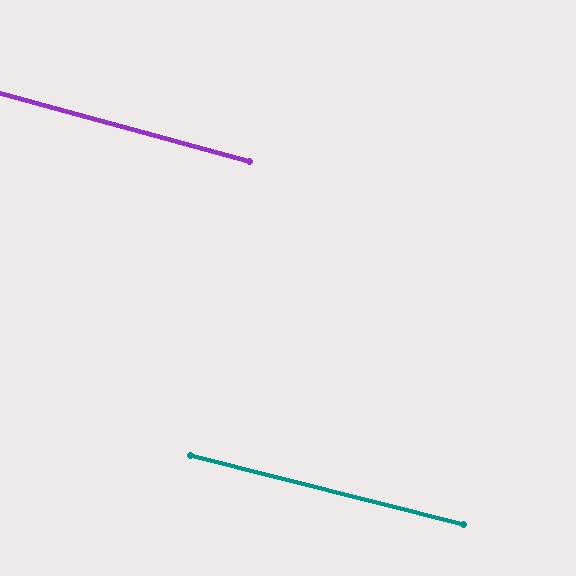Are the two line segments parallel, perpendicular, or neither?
Parallel — their directions differ by only 1.0°.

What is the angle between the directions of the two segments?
Approximately 1 degree.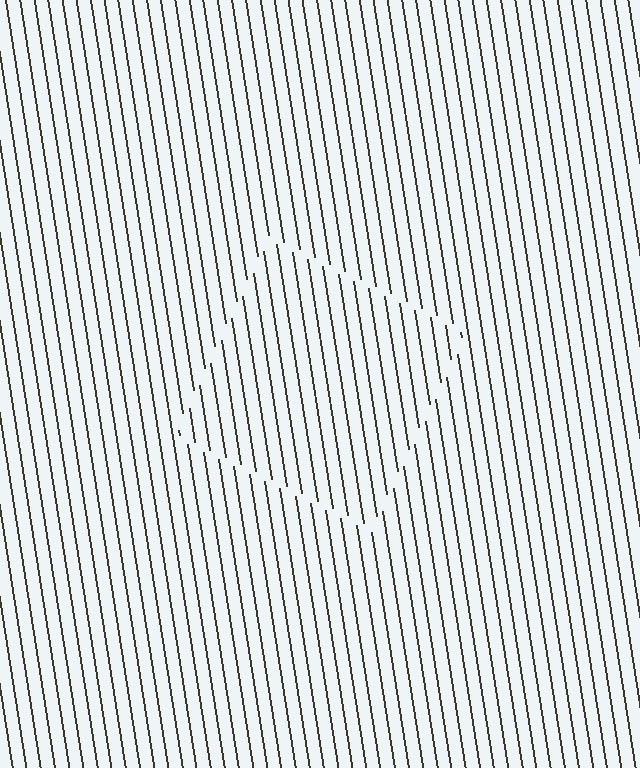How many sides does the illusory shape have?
4 sides — the line-ends trace a square.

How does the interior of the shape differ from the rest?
The interior of the shape contains the same grating, shifted by half a period — the contour is defined by the phase discontinuity where line-ends from the inner and outer gratings abut.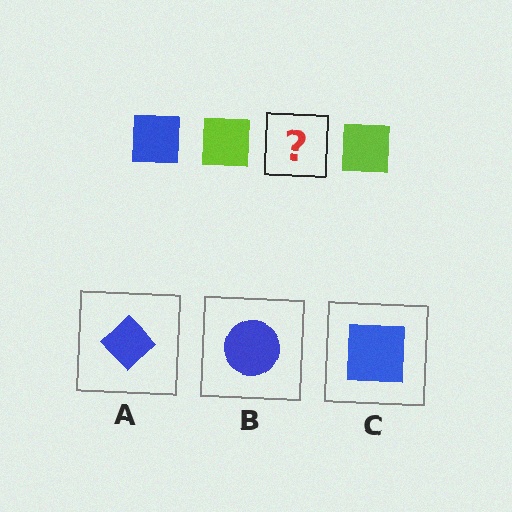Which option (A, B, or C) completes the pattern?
C.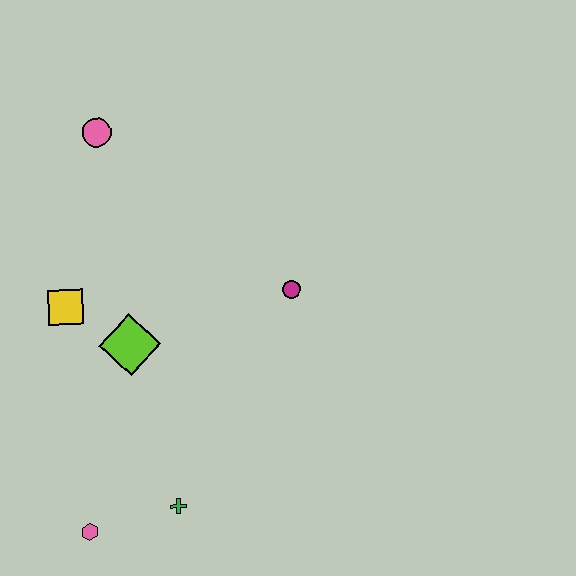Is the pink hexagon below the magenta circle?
Yes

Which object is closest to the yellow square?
The lime diamond is closest to the yellow square.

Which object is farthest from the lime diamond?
The pink circle is farthest from the lime diamond.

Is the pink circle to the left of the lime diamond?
Yes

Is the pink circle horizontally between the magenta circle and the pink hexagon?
Yes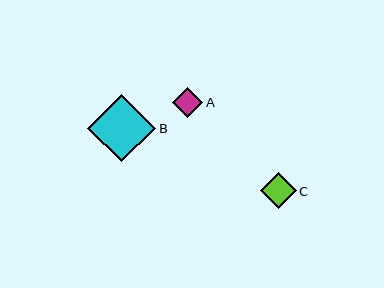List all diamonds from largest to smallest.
From largest to smallest: B, C, A.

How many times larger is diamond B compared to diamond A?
Diamond B is approximately 2.3 times the size of diamond A.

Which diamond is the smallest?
Diamond A is the smallest with a size of approximately 30 pixels.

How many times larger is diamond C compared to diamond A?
Diamond C is approximately 1.2 times the size of diamond A.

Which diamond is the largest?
Diamond B is the largest with a size of approximately 68 pixels.